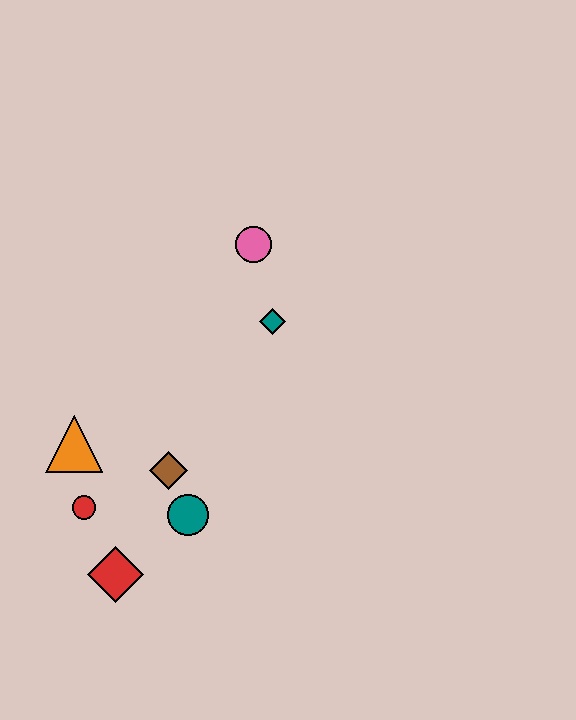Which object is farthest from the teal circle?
The pink circle is farthest from the teal circle.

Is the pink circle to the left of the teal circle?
No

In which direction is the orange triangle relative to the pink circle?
The orange triangle is below the pink circle.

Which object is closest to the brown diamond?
The teal circle is closest to the brown diamond.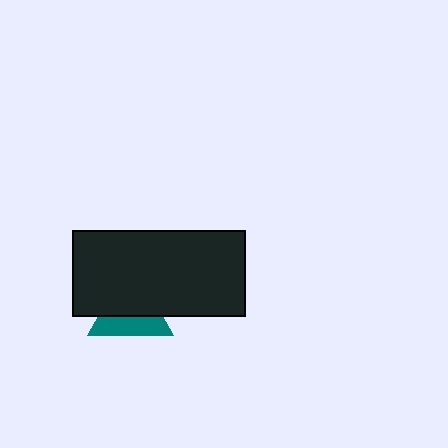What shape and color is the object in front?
The object in front is a black rectangle.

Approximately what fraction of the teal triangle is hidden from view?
Roughly 58% of the teal triangle is hidden behind the black rectangle.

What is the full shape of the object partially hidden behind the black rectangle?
The partially hidden object is a teal triangle.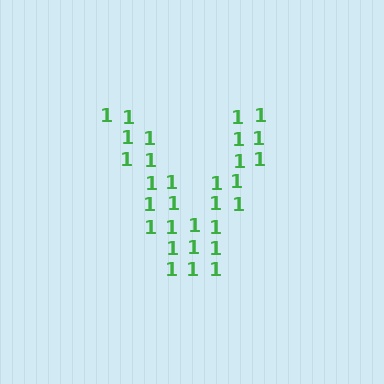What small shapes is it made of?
It is made of small digit 1's.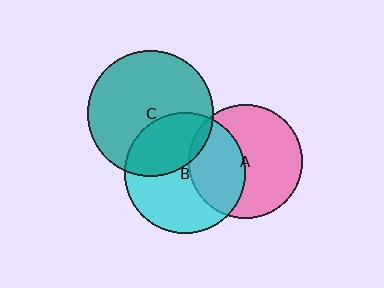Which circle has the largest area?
Circle C (teal).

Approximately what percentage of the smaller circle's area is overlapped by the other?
Approximately 35%.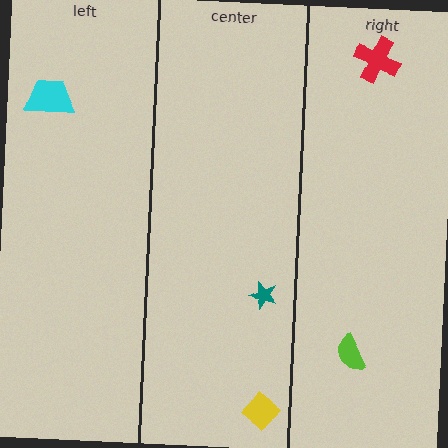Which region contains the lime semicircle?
The right region.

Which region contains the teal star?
The center region.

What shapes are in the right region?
The lime semicircle, the red cross.